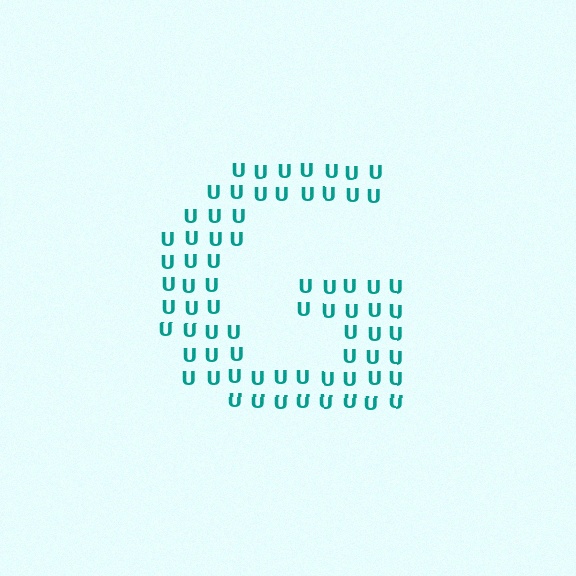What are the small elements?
The small elements are letter U's.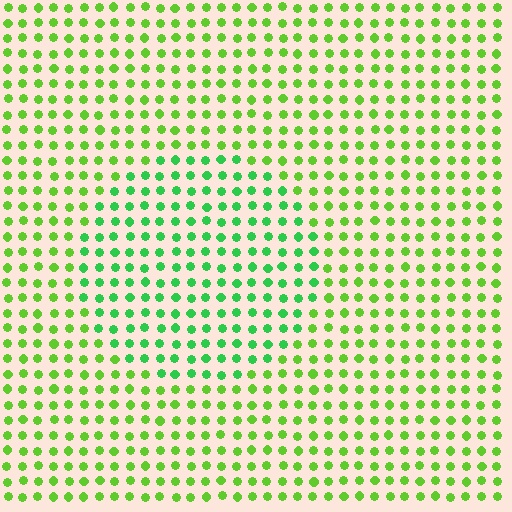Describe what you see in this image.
The image is filled with small lime elements in a uniform arrangement. A circle-shaped region is visible where the elements are tinted to a slightly different hue, forming a subtle color boundary.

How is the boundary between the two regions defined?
The boundary is defined purely by a slight shift in hue (about 31 degrees). Spacing, size, and orientation are identical on both sides.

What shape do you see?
I see a circle.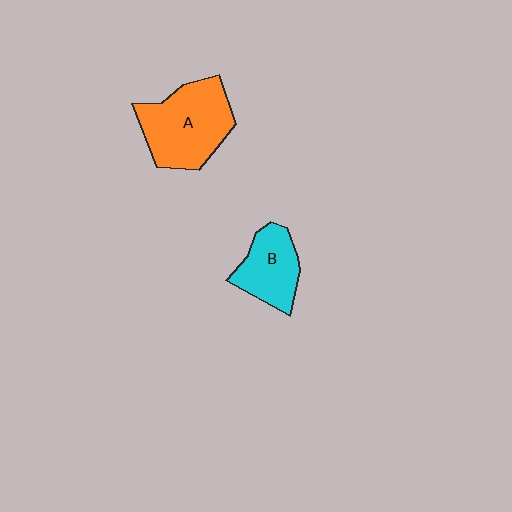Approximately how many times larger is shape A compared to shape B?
Approximately 1.6 times.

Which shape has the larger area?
Shape A (orange).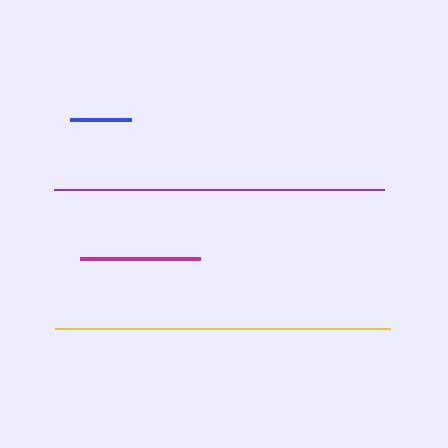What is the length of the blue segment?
The blue segment is approximately 61 pixels long.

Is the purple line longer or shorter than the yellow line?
The yellow line is longer than the purple line.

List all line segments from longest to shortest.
From longest to shortest: yellow, purple, magenta, blue.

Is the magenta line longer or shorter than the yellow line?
The yellow line is longer than the magenta line.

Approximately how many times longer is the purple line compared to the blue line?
The purple line is approximately 5.4 times the length of the blue line.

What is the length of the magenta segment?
The magenta segment is approximately 119 pixels long.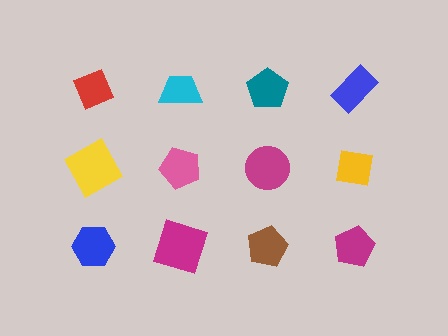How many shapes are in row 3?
4 shapes.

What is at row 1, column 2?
A cyan trapezoid.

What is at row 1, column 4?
A blue rectangle.